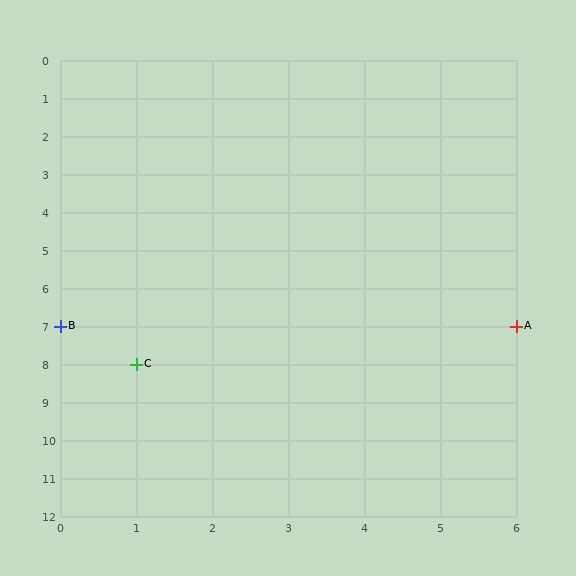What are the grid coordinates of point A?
Point A is at grid coordinates (6, 7).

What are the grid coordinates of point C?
Point C is at grid coordinates (1, 8).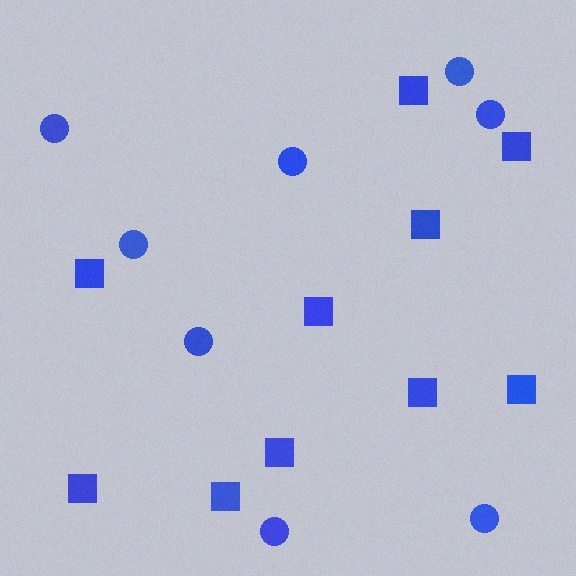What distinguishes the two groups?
There are 2 groups: one group of squares (10) and one group of circles (8).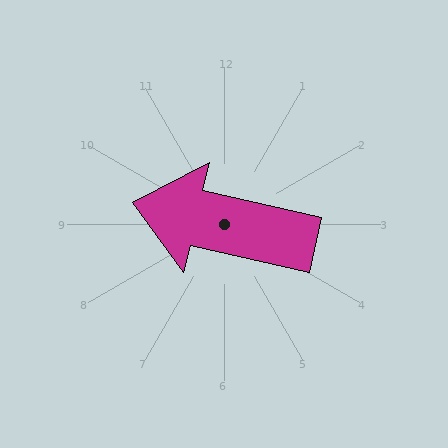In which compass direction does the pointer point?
West.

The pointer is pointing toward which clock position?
Roughly 9 o'clock.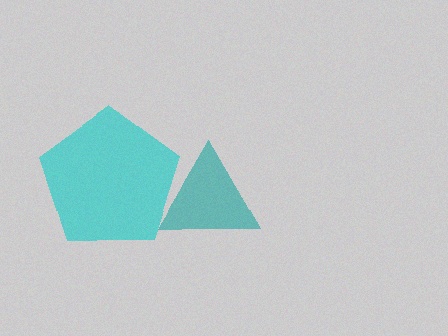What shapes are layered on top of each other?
The layered shapes are: a cyan pentagon, a teal triangle.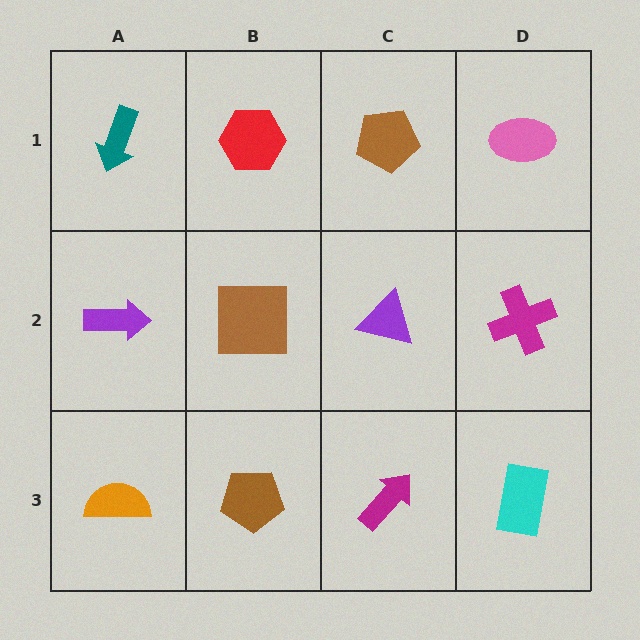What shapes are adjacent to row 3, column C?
A purple triangle (row 2, column C), a brown pentagon (row 3, column B), a cyan rectangle (row 3, column D).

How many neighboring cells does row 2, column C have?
4.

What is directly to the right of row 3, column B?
A magenta arrow.